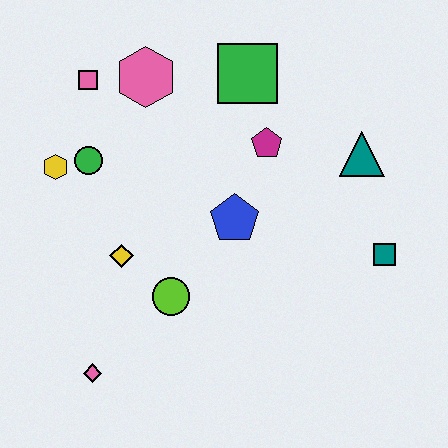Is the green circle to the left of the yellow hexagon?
No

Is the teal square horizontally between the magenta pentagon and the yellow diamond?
No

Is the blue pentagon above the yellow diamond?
Yes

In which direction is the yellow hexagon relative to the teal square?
The yellow hexagon is to the left of the teal square.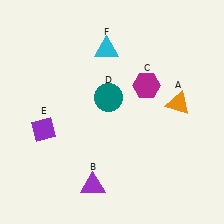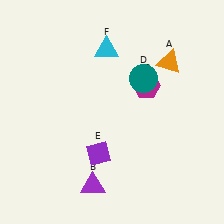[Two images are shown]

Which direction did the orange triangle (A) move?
The orange triangle (A) moved up.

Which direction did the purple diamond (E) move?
The purple diamond (E) moved right.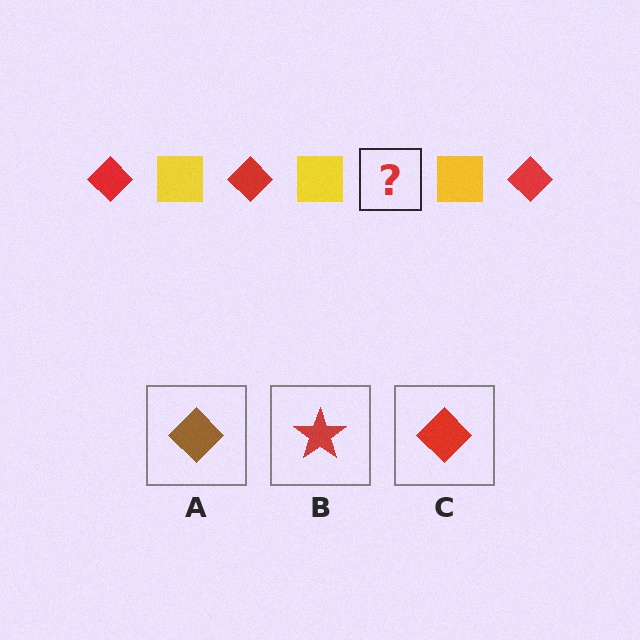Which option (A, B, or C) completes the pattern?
C.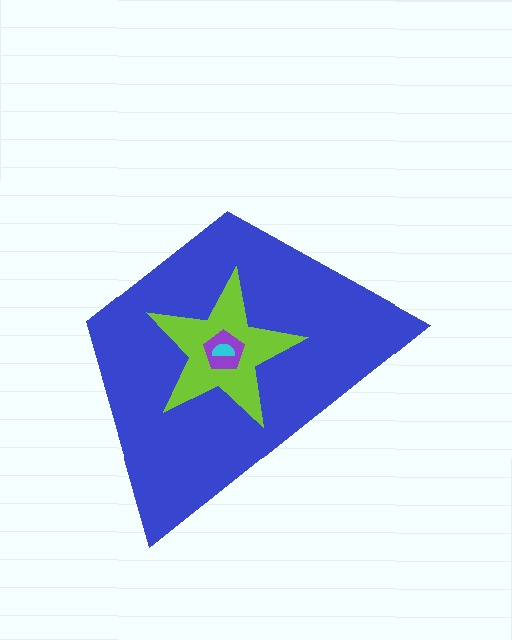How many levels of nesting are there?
4.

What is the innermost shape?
The cyan semicircle.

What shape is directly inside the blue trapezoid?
The lime star.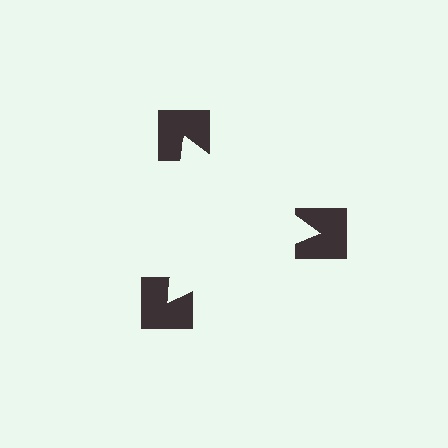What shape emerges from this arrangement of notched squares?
An illusory triangle — its edges are inferred from the aligned wedge cuts in the notched squares, not physically drawn.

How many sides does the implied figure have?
3 sides.